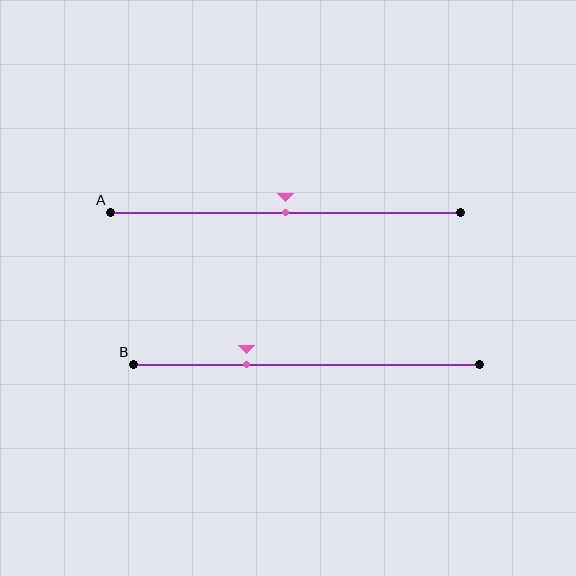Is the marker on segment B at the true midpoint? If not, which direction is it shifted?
No, the marker on segment B is shifted to the left by about 17% of the segment length.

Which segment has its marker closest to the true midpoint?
Segment A has its marker closest to the true midpoint.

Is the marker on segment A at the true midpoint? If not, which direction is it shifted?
Yes, the marker on segment A is at the true midpoint.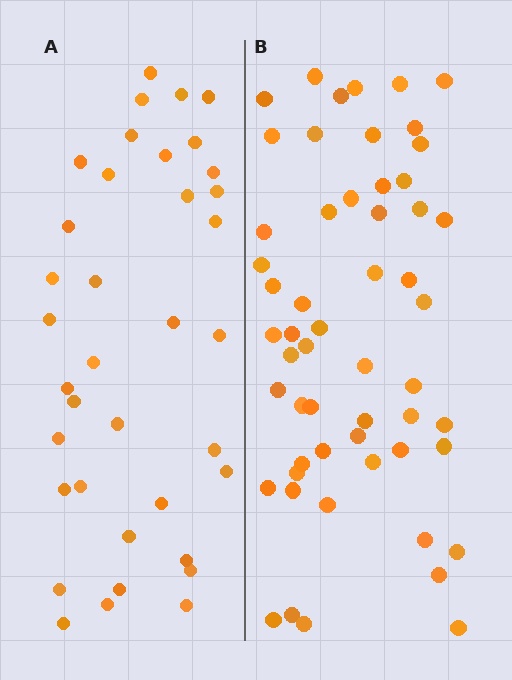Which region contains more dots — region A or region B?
Region B (the right region) has more dots.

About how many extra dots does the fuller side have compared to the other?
Region B has approximately 20 more dots than region A.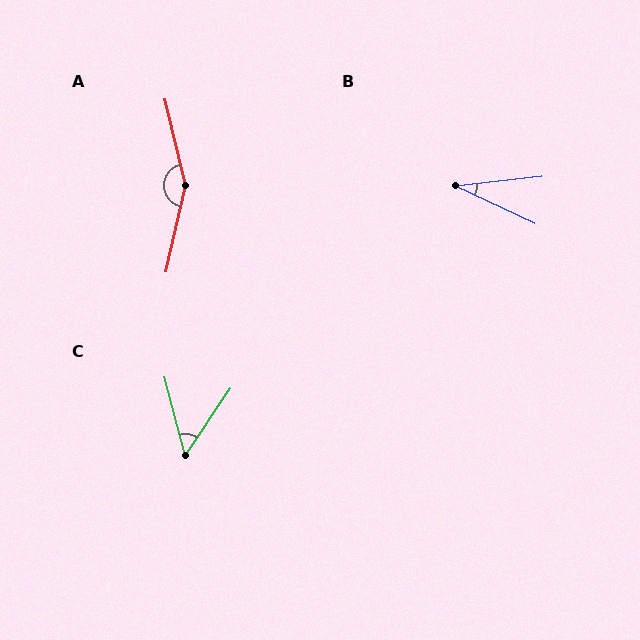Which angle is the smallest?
B, at approximately 32 degrees.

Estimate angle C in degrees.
Approximately 49 degrees.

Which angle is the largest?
A, at approximately 154 degrees.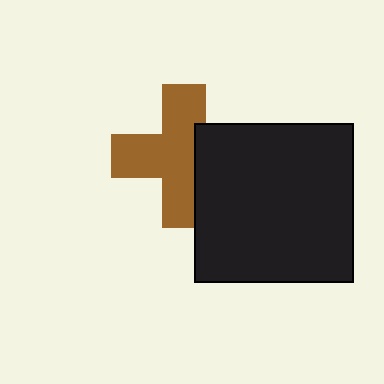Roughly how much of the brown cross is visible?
Most of it is visible (roughly 68%).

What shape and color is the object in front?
The object in front is a black square.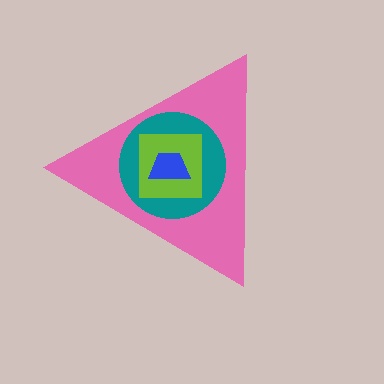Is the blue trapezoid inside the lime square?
Yes.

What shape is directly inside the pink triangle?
The teal circle.